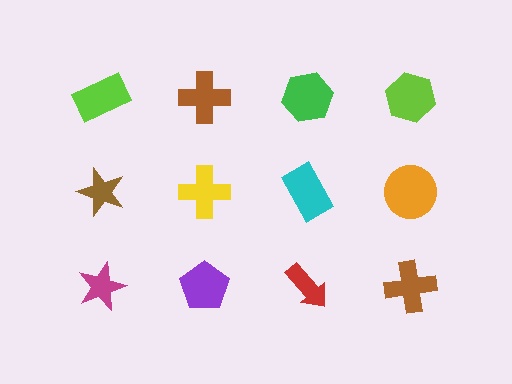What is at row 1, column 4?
A lime hexagon.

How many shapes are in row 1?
4 shapes.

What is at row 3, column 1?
A magenta star.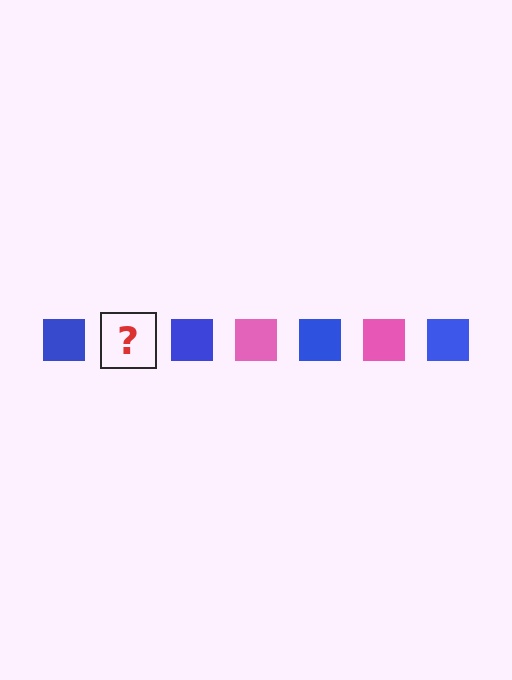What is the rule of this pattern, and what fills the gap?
The rule is that the pattern cycles through blue, pink squares. The gap should be filled with a pink square.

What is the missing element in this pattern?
The missing element is a pink square.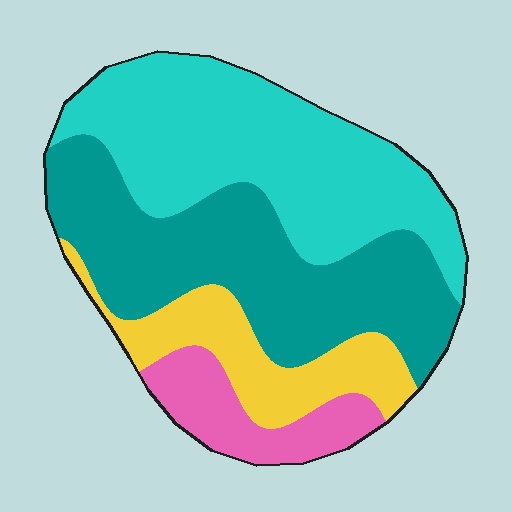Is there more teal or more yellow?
Teal.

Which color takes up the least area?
Pink, at roughly 10%.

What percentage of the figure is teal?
Teal covers 36% of the figure.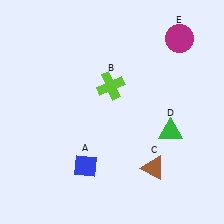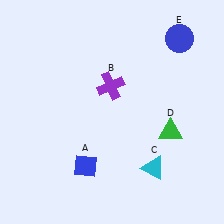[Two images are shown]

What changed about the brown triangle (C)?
In Image 1, C is brown. In Image 2, it changed to cyan.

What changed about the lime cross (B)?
In Image 1, B is lime. In Image 2, it changed to purple.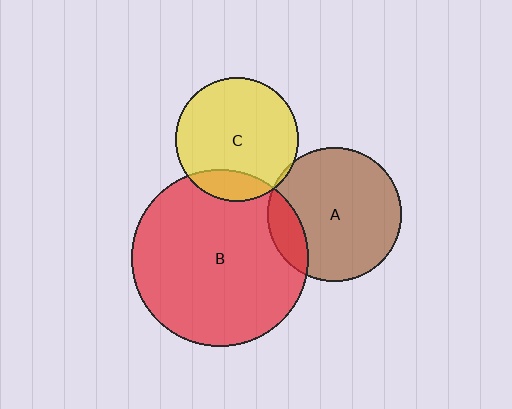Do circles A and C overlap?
Yes.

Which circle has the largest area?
Circle B (red).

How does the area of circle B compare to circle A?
Approximately 1.8 times.